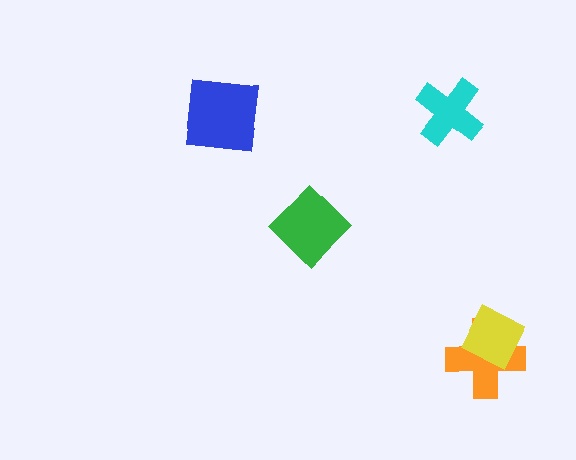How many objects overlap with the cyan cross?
0 objects overlap with the cyan cross.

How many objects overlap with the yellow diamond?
1 object overlaps with the yellow diamond.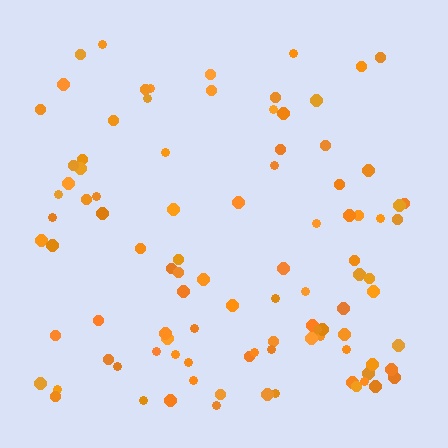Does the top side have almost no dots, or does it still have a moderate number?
Still a moderate number, just noticeably fewer than the bottom.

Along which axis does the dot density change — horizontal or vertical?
Vertical.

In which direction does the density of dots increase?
From top to bottom, with the bottom side densest.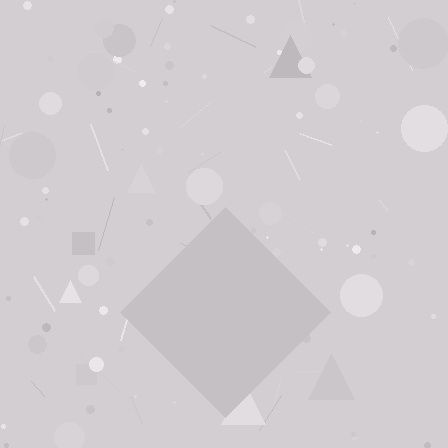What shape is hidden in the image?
A diamond is hidden in the image.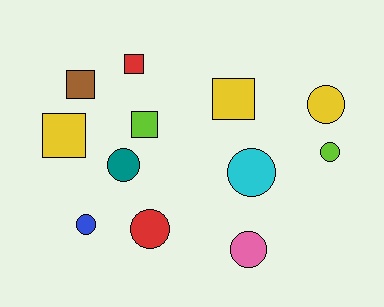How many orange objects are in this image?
There are no orange objects.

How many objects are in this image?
There are 12 objects.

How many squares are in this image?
There are 5 squares.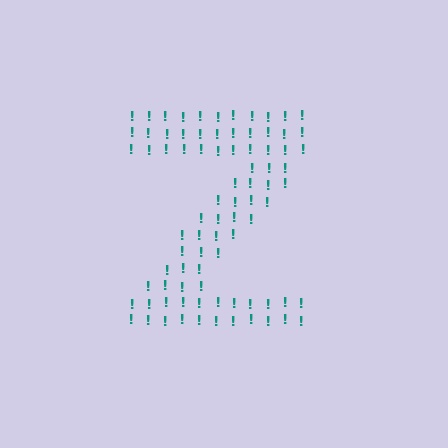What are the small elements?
The small elements are exclamation marks.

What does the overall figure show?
The overall figure shows the letter Z.